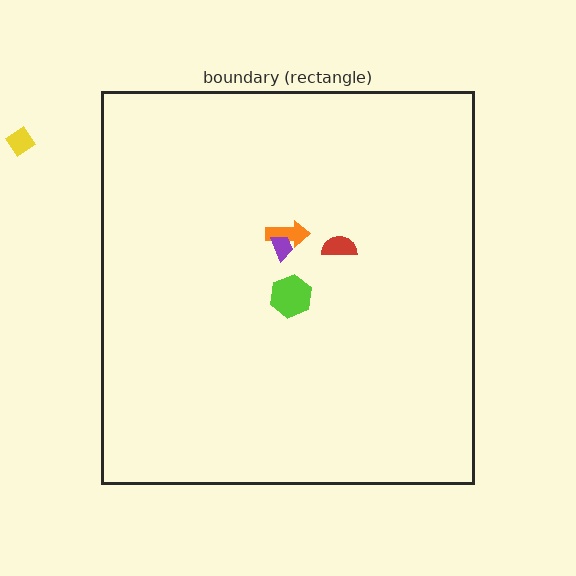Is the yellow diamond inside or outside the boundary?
Outside.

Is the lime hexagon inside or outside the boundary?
Inside.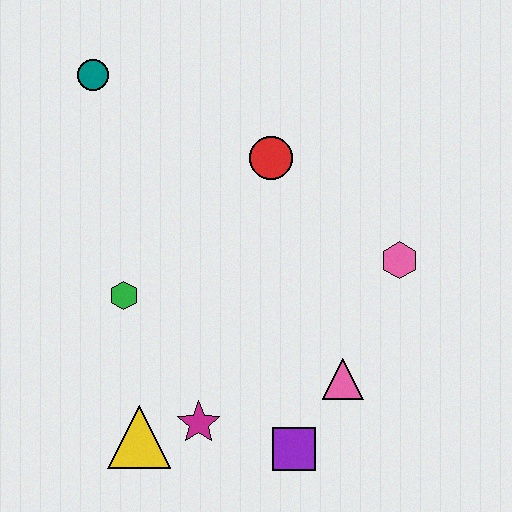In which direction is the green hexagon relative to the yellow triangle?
The green hexagon is above the yellow triangle.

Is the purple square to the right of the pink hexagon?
No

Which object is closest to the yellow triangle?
The magenta star is closest to the yellow triangle.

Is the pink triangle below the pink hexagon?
Yes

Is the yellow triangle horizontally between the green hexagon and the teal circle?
No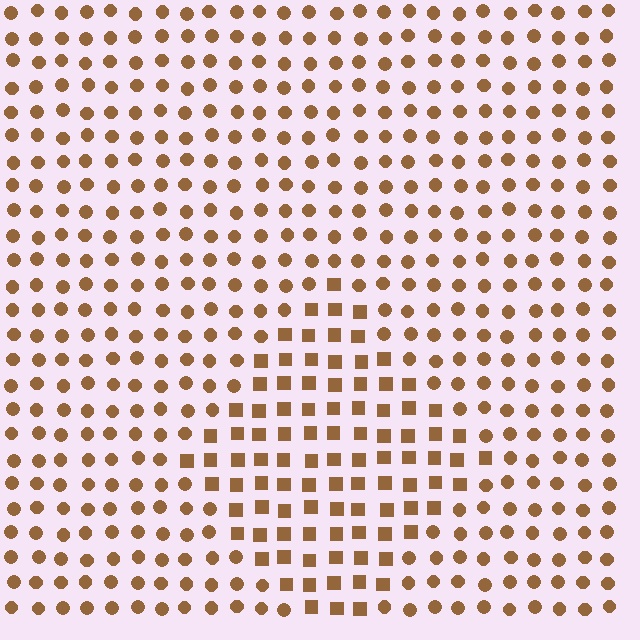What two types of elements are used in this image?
The image uses squares inside the diamond region and circles outside it.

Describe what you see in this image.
The image is filled with small brown elements arranged in a uniform grid. A diamond-shaped region contains squares, while the surrounding area contains circles. The boundary is defined purely by the change in element shape.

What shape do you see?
I see a diamond.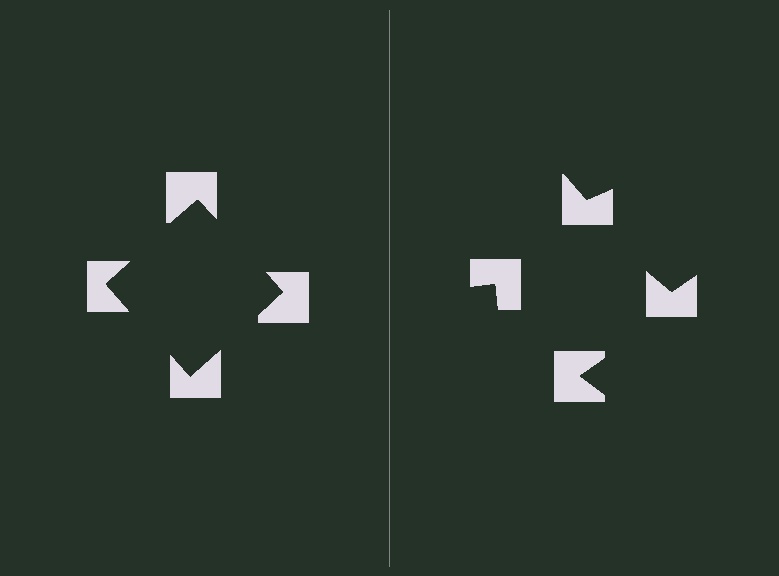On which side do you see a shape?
An illusory square appears on the left side. On the right side the wedge cuts are rotated, so no coherent shape forms.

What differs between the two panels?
The notched squares are positioned identically on both sides; only the wedge orientations differ. On the left they align to a square; on the right they are misaligned.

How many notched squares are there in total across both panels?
8 — 4 on each side.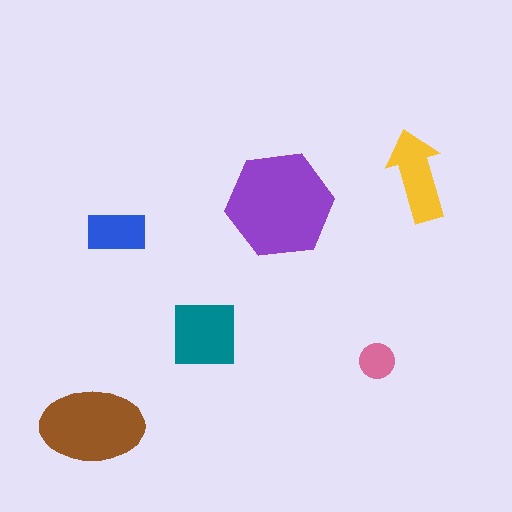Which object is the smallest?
The pink circle.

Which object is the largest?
The purple hexagon.